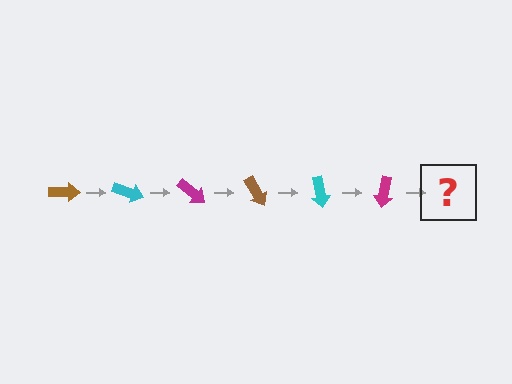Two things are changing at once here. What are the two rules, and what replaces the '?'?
The two rules are that it rotates 20 degrees each step and the color cycles through brown, cyan, and magenta. The '?' should be a brown arrow, rotated 120 degrees from the start.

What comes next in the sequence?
The next element should be a brown arrow, rotated 120 degrees from the start.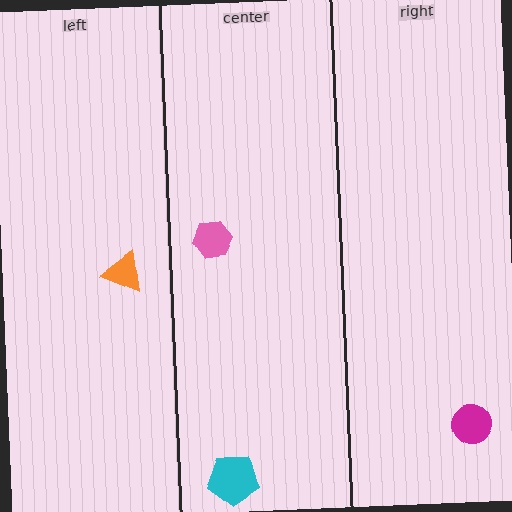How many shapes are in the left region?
1.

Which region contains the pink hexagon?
The center region.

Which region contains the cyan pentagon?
The center region.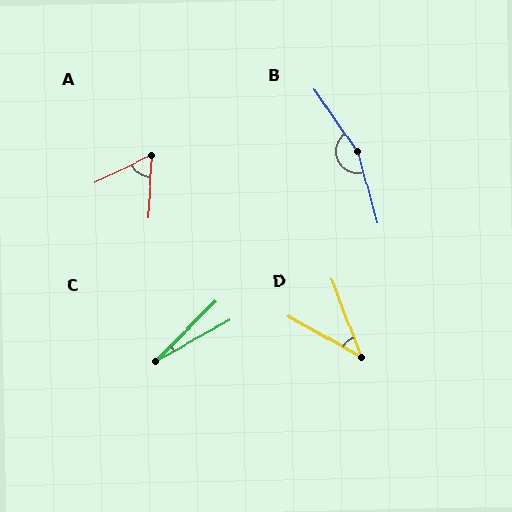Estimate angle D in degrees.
Approximately 39 degrees.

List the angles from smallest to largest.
C (16°), D (39°), A (61°), B (160°).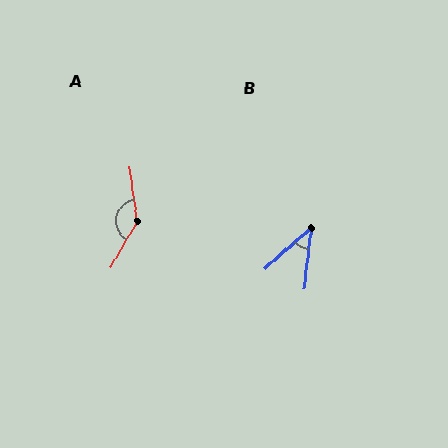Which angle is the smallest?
B, at approximately 42 degrees.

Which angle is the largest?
A, at approximately 142 degrees.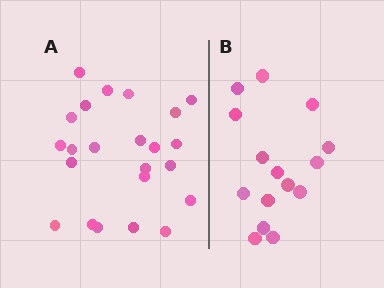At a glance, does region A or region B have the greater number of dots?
Region A (the left region) has more dots.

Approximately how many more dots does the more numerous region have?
Region A has roughly 8 or so more dots than region B.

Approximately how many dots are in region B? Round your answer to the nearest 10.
About 20 dots. (The exact count is 15, which rounds to 20.)